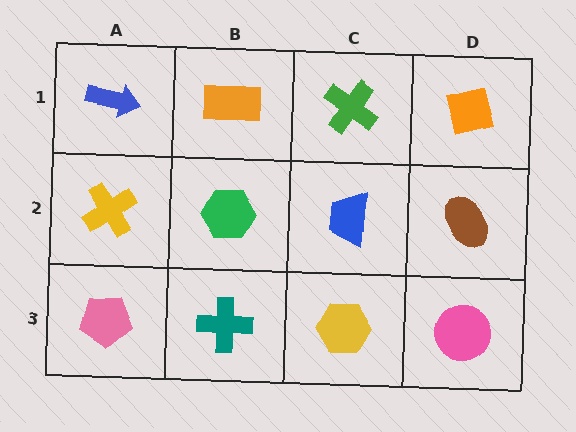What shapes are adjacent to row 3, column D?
A brown ellipse (row 2, column D), a yellow hexagon (row 3, column C).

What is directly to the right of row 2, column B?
A blue trapezoid.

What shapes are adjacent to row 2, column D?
An orange square (row 1, column D), a pink circle (row 3, column D), a blue trapezoid (row 2, column C).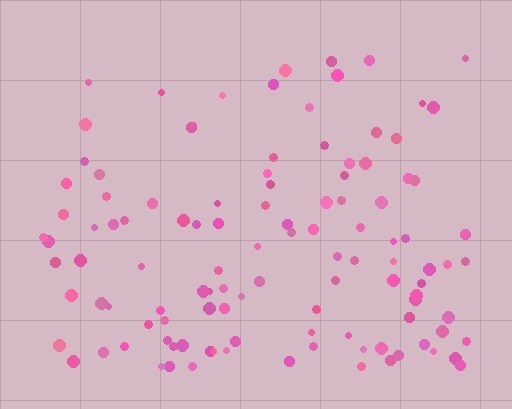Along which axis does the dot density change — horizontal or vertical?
Vertical.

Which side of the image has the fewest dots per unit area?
The top.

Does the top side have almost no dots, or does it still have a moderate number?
Still a moderate number, just noticeably fewer than the bottom.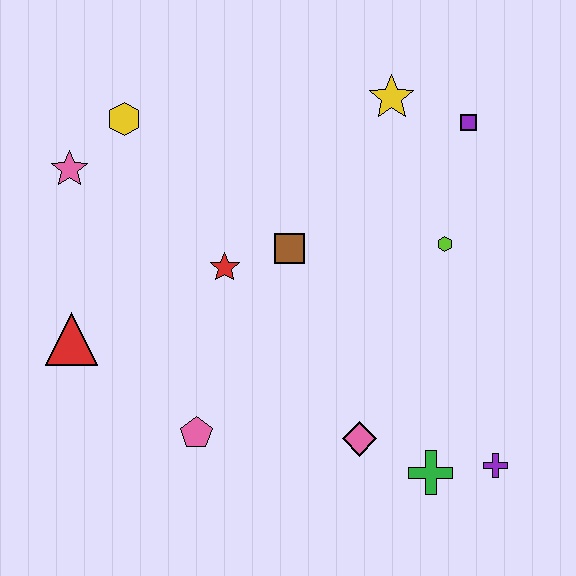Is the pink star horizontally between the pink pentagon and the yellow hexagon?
No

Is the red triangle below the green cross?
No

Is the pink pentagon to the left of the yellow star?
Yes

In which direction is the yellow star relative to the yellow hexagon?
The yellow star is to the right of the yellow hexagon.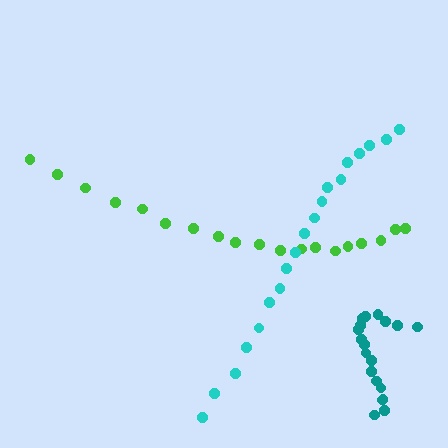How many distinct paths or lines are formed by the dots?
There are 3 distinct paths.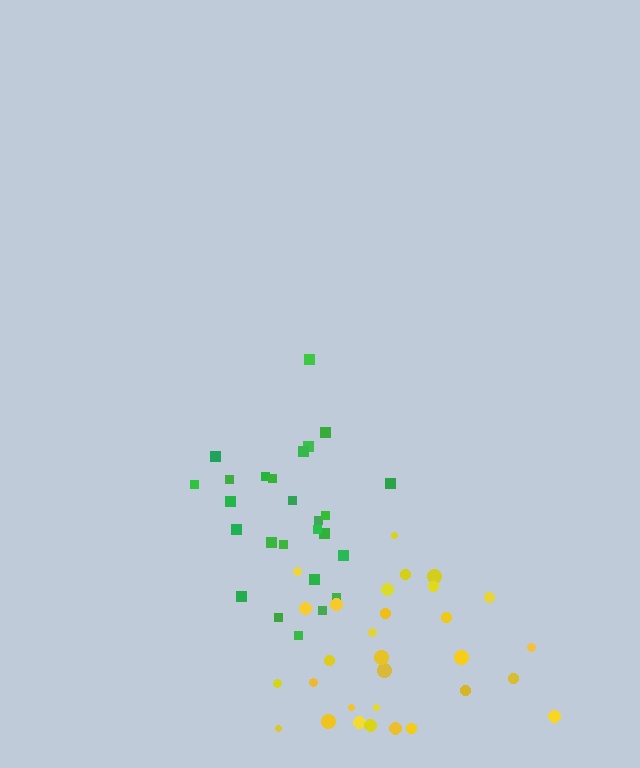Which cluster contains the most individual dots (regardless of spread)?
Yellow (30).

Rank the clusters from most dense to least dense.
green, yellow.